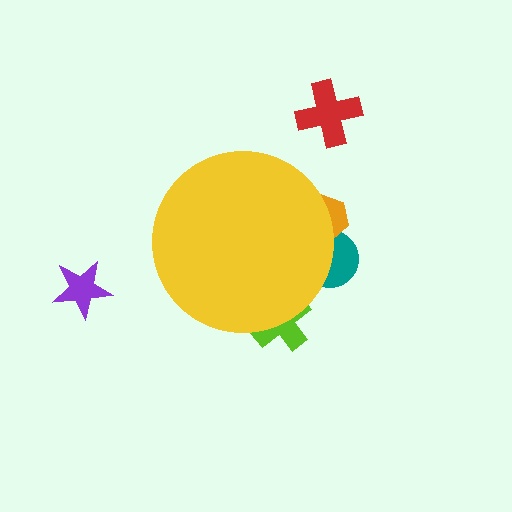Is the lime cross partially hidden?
Yes, the lime cross is partially hidden behind the yellow circle.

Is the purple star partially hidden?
No, the purple star is fully visible.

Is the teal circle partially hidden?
Yes, the teal circle is partially hidden behind the yellow circle.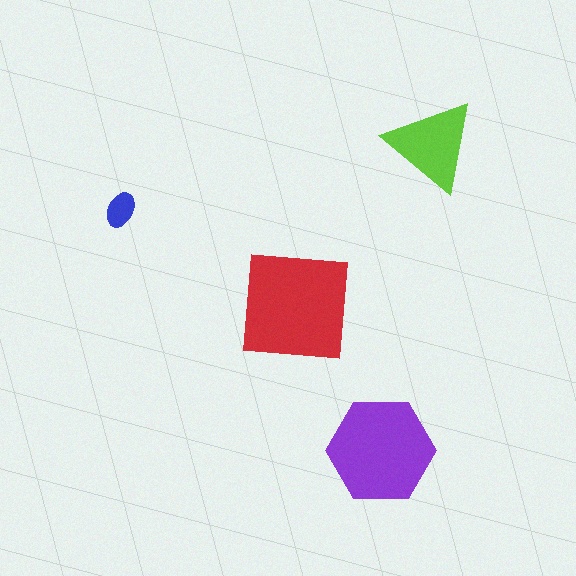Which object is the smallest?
The blue ellipse.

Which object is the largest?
The red square.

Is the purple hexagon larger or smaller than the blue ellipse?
Larger.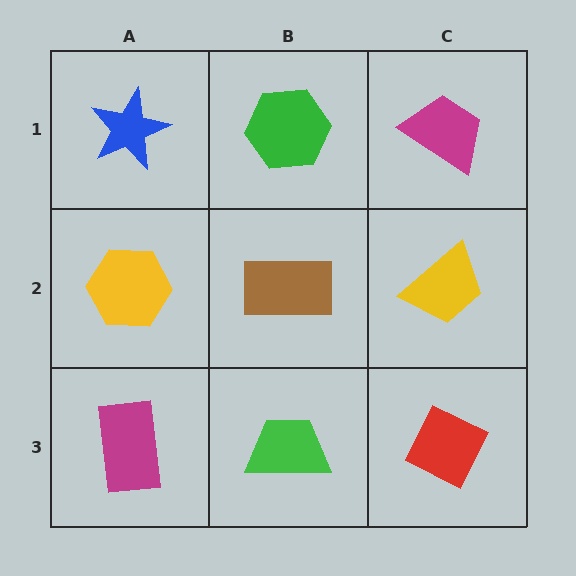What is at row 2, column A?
A yellow hexagon.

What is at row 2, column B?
A brown rectangle.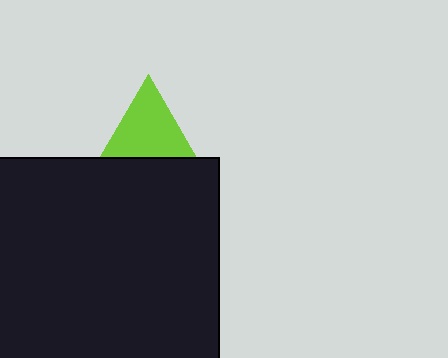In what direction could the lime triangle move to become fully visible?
The lime triangle could move up. That would shift it out from behind the black rectangle entirely.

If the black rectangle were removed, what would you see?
You would see the complete lime triangle.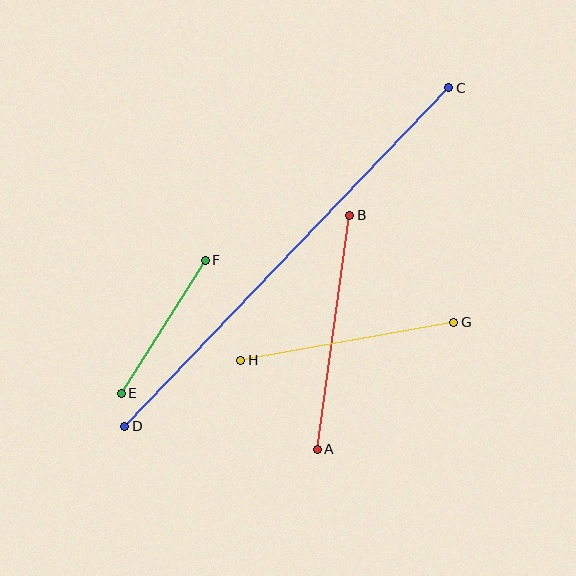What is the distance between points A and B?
The distance is approximately 236 pixels.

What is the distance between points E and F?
The distance is approximately 157 pixels.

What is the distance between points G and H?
The distance is approximately 216 pixels.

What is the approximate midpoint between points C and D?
The midpoint is at approximately (287, 257) pixels.